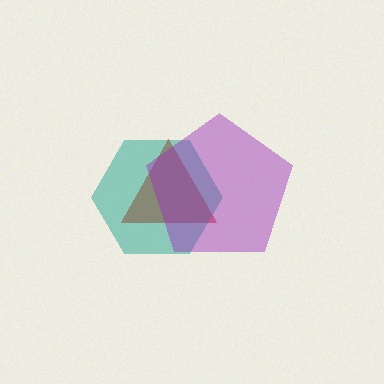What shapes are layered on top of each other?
The layered shapes are: a red triangle, a teal hexagon, a purple pentagon.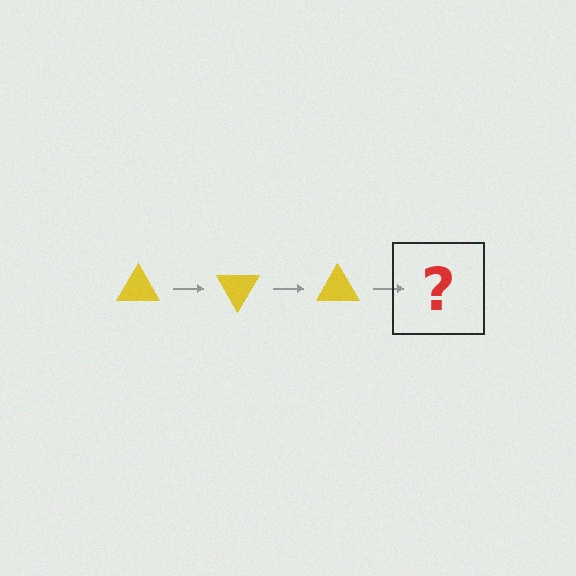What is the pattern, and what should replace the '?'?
The pattern is that the triangle rotates 60 degrees each step. The '?' should be a yellow triangle rotated 180 degrees.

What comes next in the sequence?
The next element should be a yellow triangle rotated 180 degrees.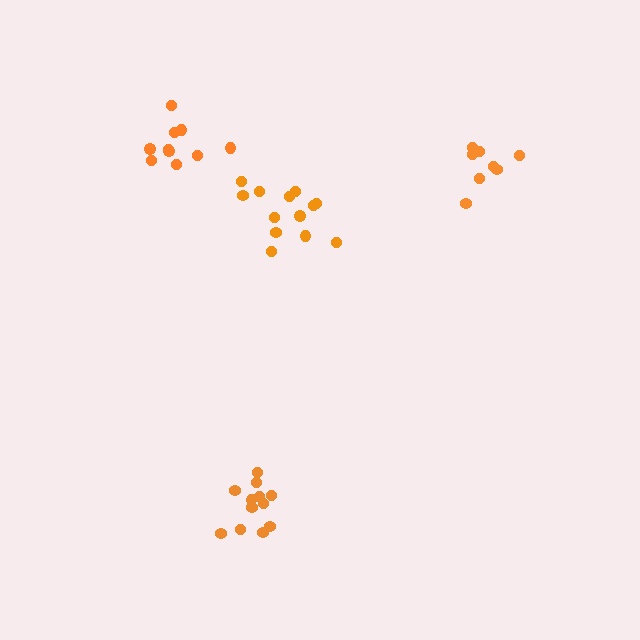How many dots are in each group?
Group 1: 12 dots, Group 2: 10 dots, Group 3: 8 dots, Group 4: 13 dots (43 total).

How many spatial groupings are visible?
There are 4 spatial groupings.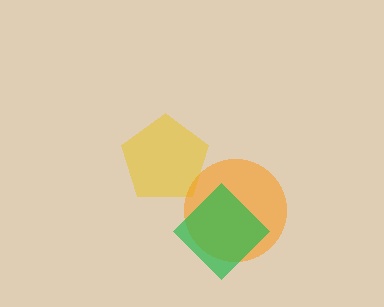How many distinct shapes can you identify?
There are 3 distinct shapes: a yellow pentagon, an orange circle, a green diamond.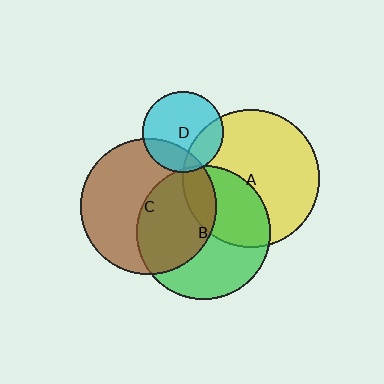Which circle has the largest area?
Circle A (yellow).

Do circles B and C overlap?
Yes.